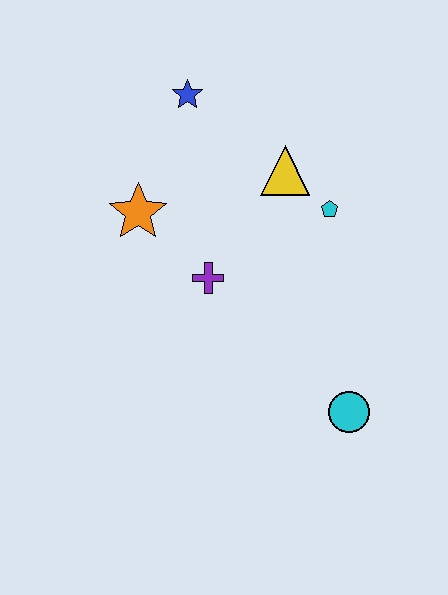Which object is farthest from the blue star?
The cyan circle is farthest from the blue star.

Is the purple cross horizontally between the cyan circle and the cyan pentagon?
No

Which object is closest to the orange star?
The purple cross is closest to the orange star.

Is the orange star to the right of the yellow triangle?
No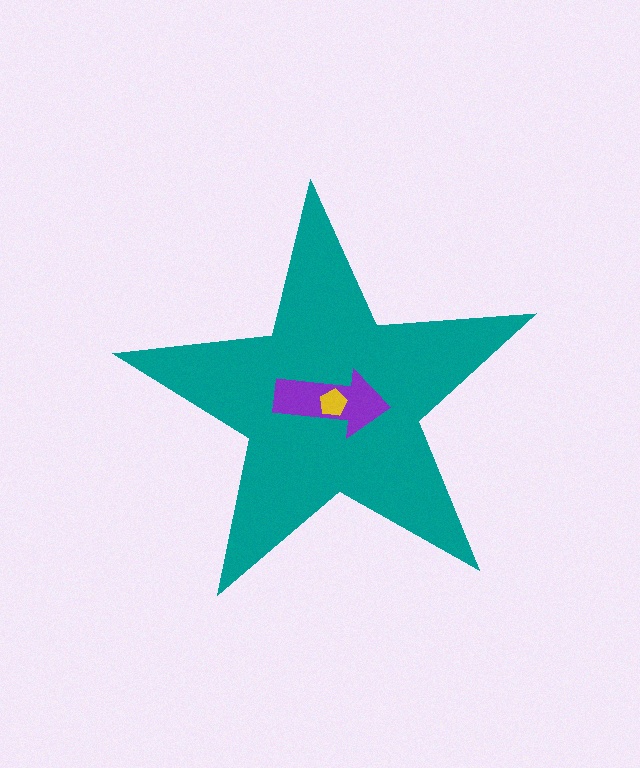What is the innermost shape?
The yellow pentagon.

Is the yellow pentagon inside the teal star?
Yes.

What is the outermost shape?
The teal star.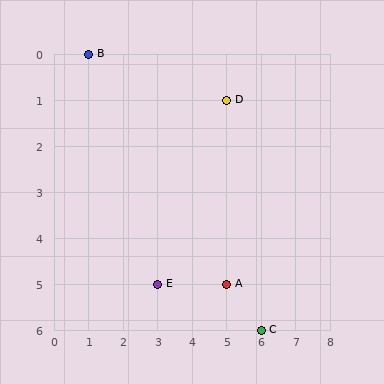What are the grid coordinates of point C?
Point C is at grid coordinates (6, 6).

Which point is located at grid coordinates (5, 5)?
Point A is at (5, 5).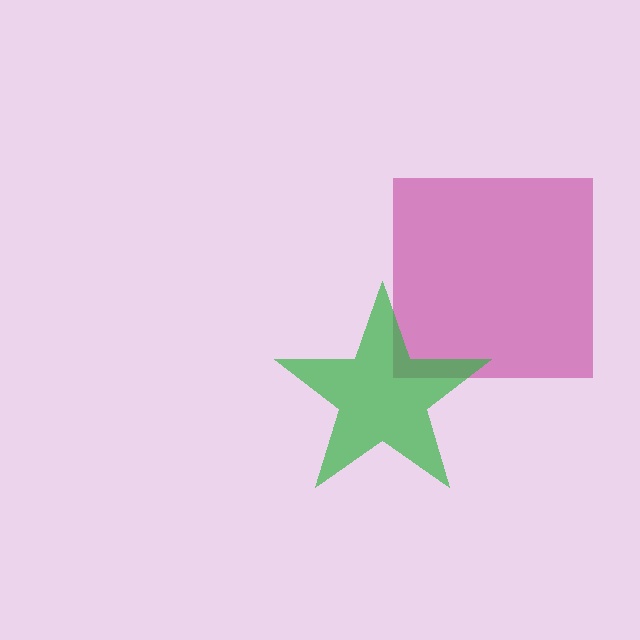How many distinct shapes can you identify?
There are 2 distinct shapes: a magenta square, a green star.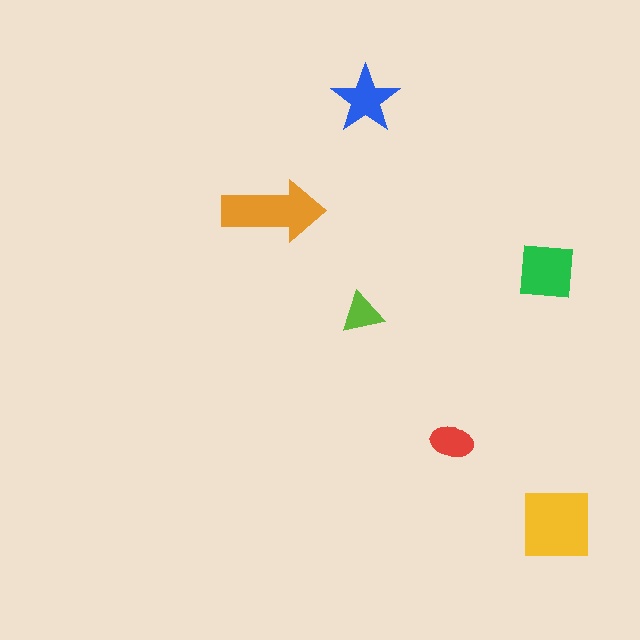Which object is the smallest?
The lime triangle.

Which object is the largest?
The yellow square.